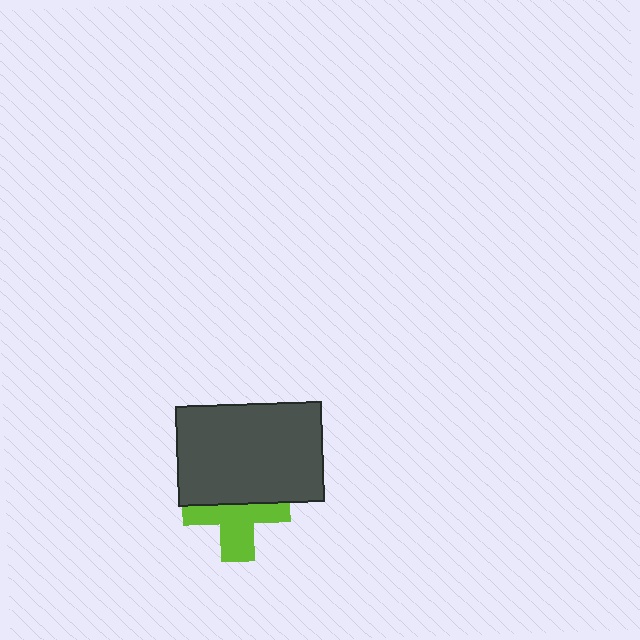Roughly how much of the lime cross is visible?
About half of it is visible (roughly 55%).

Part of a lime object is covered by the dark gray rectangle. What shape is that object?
It is a cross.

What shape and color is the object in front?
The object in front is a dark gray rectangle.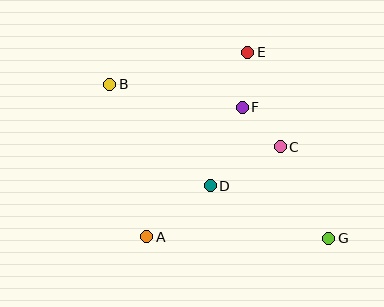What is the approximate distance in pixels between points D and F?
The distance between D and F is approximately 85 pixels.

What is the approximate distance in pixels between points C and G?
The distance between C and G is approximately 104 pixels.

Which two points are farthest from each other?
Points B and G are farthest from each other.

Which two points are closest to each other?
Points C and F are closest to each other.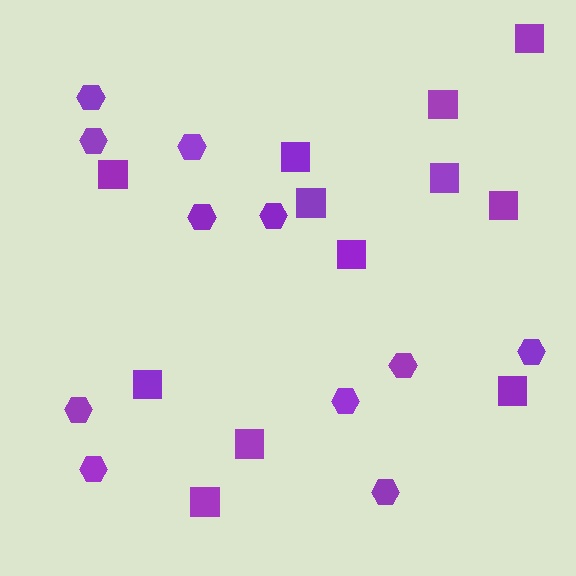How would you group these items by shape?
There are 2 groups: one group of squares (12) and one group of hexagons (11).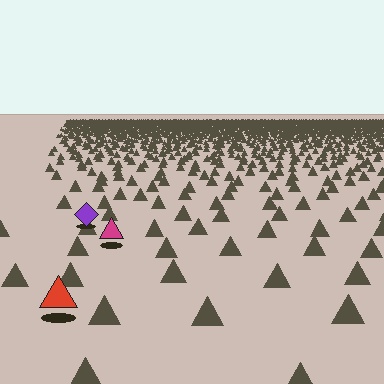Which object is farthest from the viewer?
The purple diamond is farthest from the viewer. It appears smaller and the ground texture around it is denser.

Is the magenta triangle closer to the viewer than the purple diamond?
Yes. The magenta triangle is closer — you can tell from the texture gradient: the ground texture is coarser near it.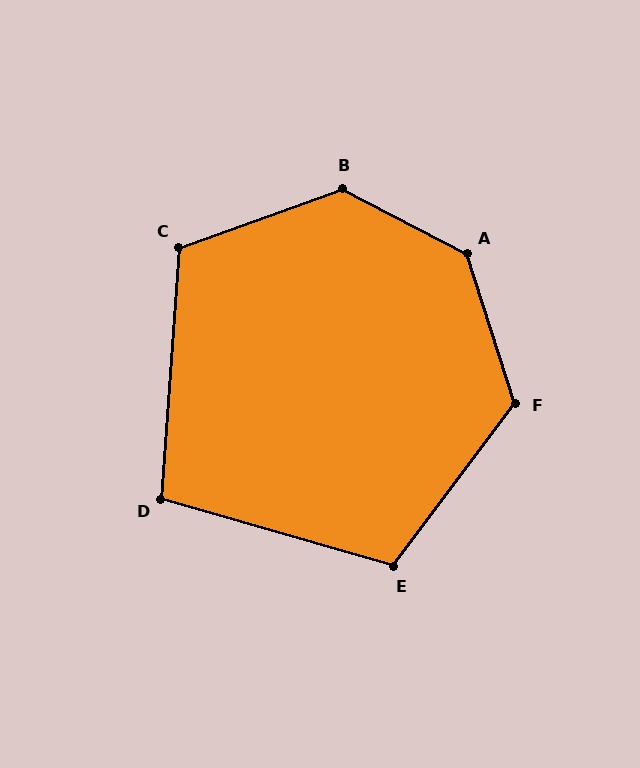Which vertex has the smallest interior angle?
D, at approximately 102 degrees.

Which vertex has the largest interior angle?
A, at approximately 135 degrees.